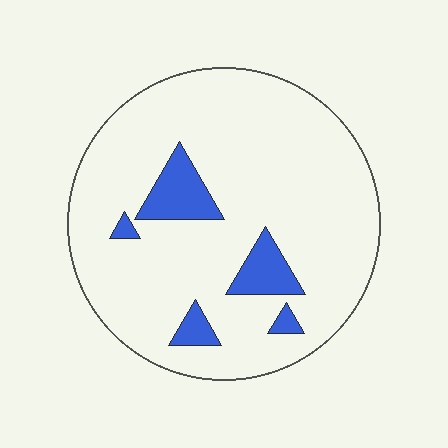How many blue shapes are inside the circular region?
5.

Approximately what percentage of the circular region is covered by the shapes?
Approximately 10%.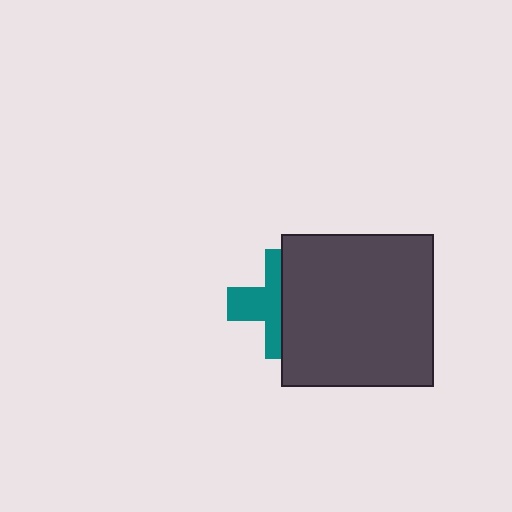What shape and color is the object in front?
The object in front is a dark gray square.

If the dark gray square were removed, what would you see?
You would see the complete teal cross.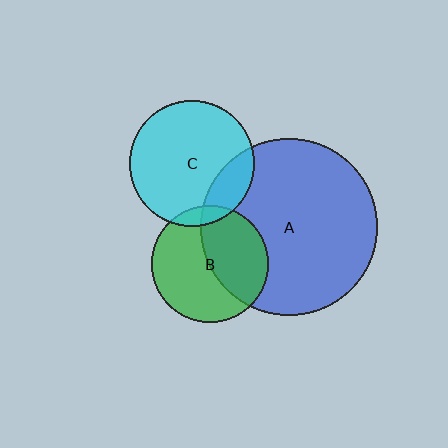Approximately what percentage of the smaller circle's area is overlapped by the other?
Approximately 45%.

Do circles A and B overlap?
Yes.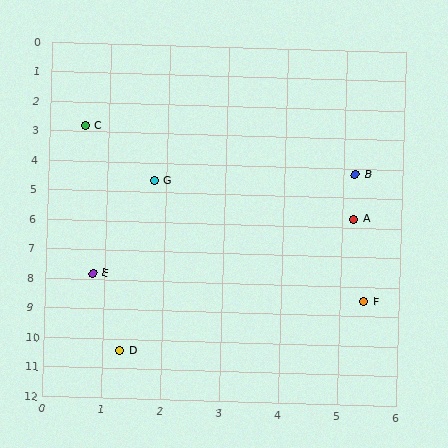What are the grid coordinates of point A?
Point A is at approximately (5.2, 5.7).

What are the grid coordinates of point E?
Point E is at approximately (0.8, 7.8).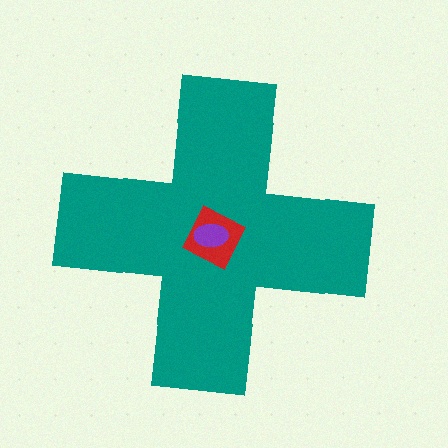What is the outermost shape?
The teal cross.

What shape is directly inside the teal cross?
The red square.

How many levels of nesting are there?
3.